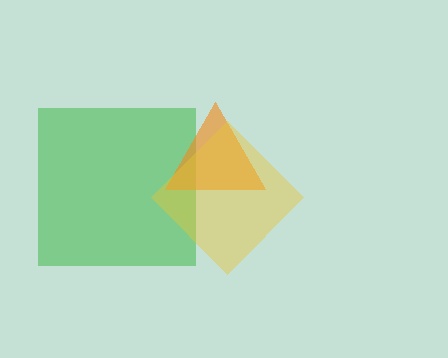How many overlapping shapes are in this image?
There are 3 overlapping shapes in the image.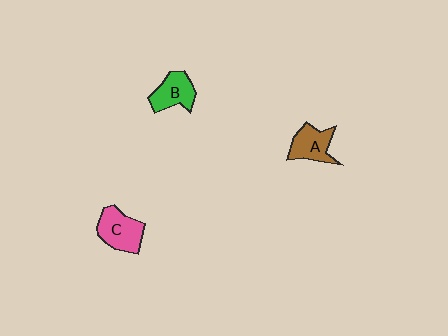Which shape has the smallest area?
Shape B (green).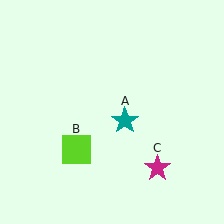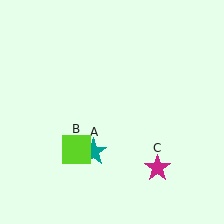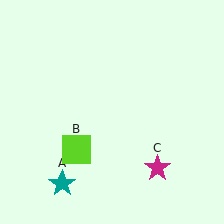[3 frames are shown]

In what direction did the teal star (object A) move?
The teal star (object A) moved down and to the left.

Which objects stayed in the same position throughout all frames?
Lime square (object B) and magenta star (object C) remained stationary.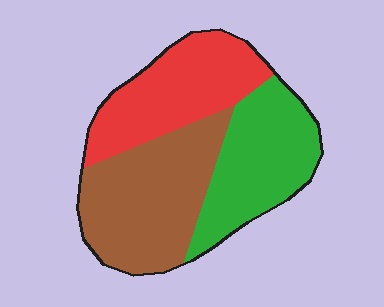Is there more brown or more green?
Brown.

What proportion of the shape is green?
Green takes up about one third (1/3) of the shape.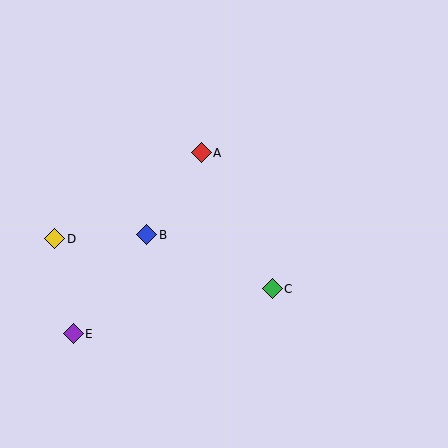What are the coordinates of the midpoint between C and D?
The midpoint between C and D is at (164, 264).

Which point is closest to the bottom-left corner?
Point E is closest to the bottom-left corner.